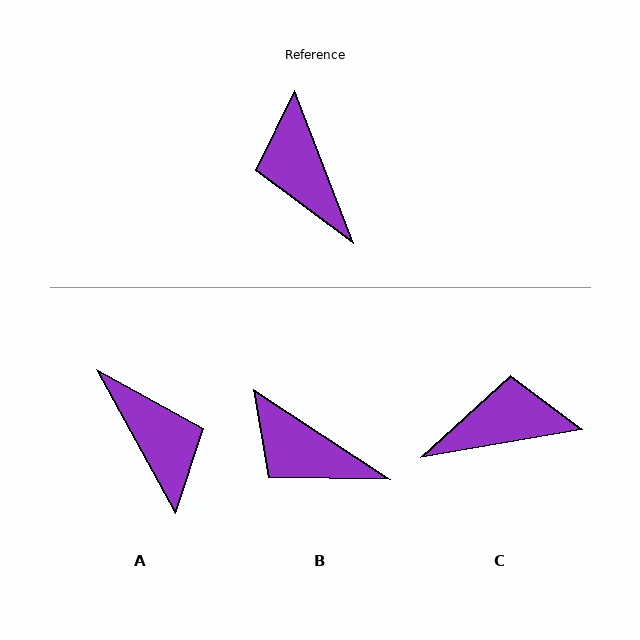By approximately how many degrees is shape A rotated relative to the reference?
Approximately 172 degrees clockwise.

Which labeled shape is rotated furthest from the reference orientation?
A, about 172 degrees away.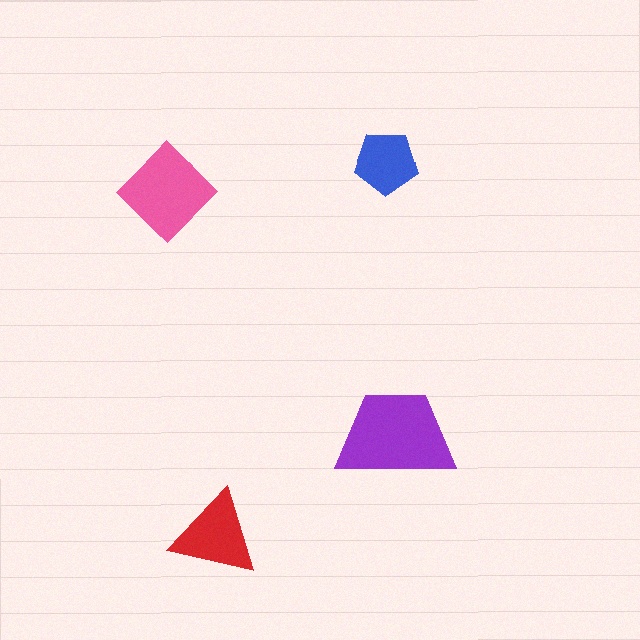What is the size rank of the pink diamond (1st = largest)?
2nd.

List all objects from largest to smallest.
The purple trapezoid, the pink diamond, the red triangle, the blue pentagon.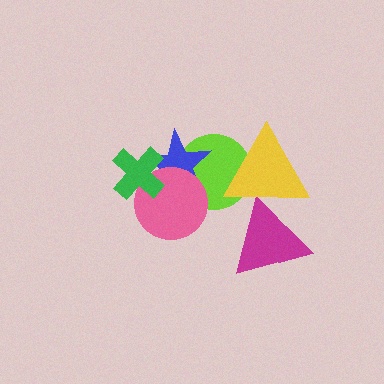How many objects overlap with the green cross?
2 objects overlap with the green cross.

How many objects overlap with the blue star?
3 objects overlap with the blue star.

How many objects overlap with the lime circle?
3 objects overlap with the lime circle.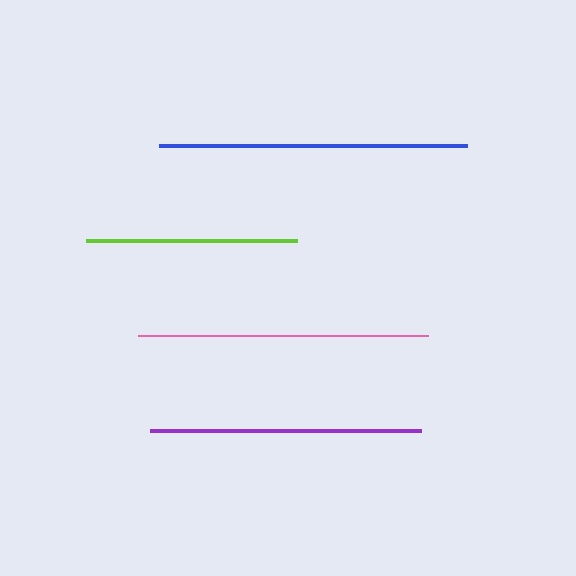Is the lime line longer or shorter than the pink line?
The pink line is longer than the lime line.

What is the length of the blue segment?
The blue segment is approximately 308 pixels long.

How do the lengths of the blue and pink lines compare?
The blue and pink lines are approximately the same length.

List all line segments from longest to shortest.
From longest to shortest: blue, pink, purple, lime.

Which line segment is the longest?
The blue line is the longest at approximately 308 pixels.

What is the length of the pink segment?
The pink segment is approximately 291 pixels long.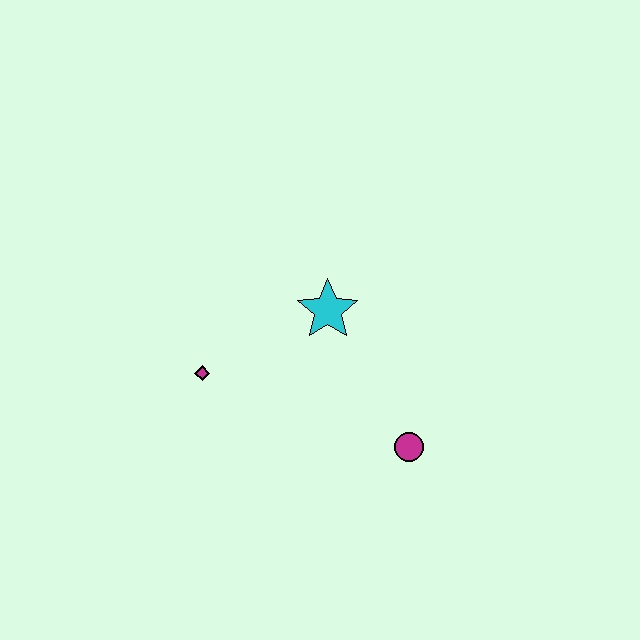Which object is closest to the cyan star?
The magenta diamond is closest to the cyan star.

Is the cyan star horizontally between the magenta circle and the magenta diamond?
Yes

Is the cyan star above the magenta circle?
Yes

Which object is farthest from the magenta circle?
The magenta diamond is farthest from the magenta circle.